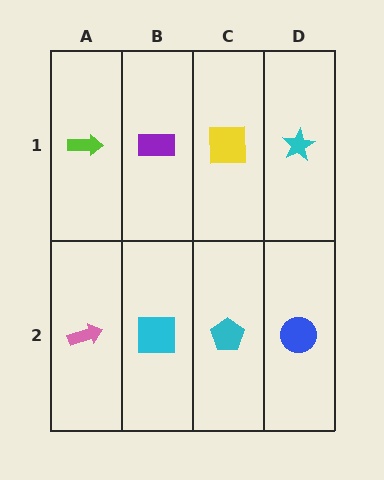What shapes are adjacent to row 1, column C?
A cyan pentagon (row 2, column C), a purple rectangle (row 1, column B), a cyan star (row 1, column D).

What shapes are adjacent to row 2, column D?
A cyan star (row 1, column D), a cyan pentagon (row 2, column C).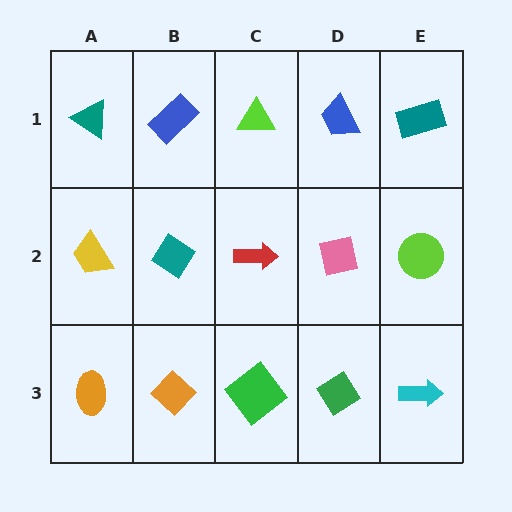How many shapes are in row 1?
5 shapes.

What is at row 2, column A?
A yellow trapezoid.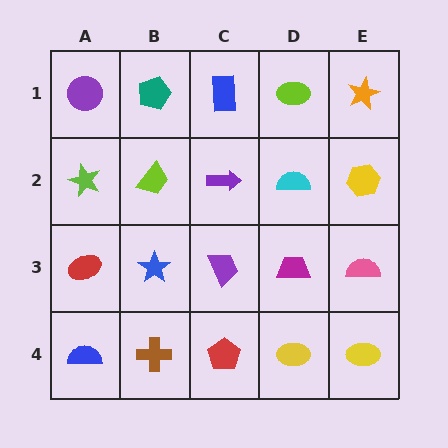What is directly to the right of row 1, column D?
An orange star.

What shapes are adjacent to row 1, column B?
A lime trapezoid (row 2, column B), a purple circle (row 1, column A), a blue rectangle (row 1, column C).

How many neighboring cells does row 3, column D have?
4.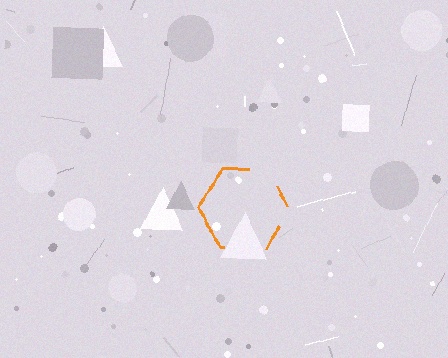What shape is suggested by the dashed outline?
The dashed outline suggests a hexagon.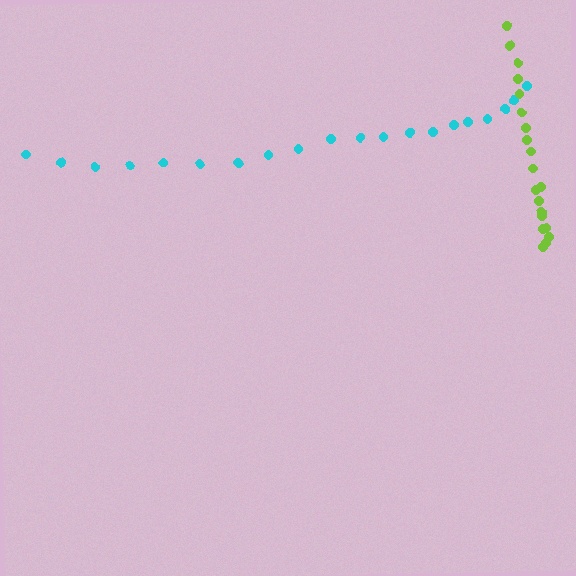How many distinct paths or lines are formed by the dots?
There are 2 distinct paths.